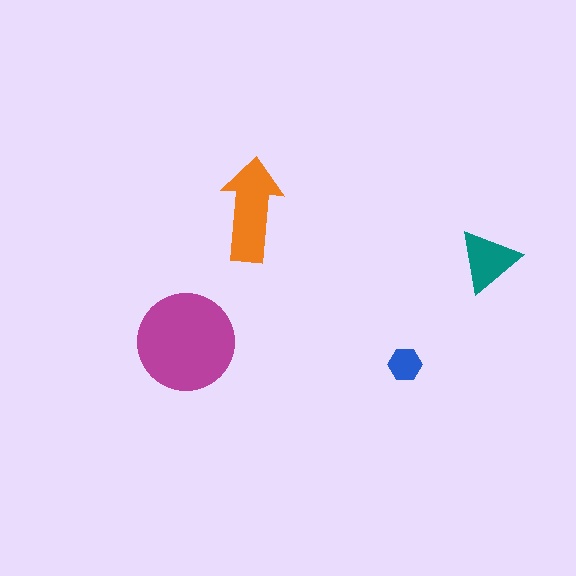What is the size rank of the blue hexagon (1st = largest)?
4th.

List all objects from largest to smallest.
The magenta circle, the orange arrow, the teal triangle, the blue hexagon.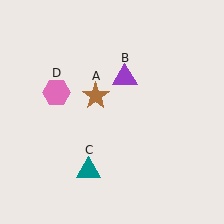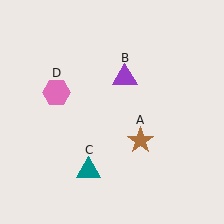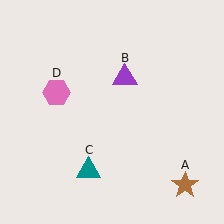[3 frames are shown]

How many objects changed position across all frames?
1 object changed position: brown star (object A).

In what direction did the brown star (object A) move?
The brown star (object A) moved down and to the right.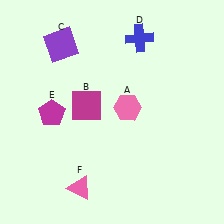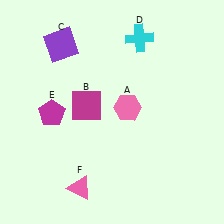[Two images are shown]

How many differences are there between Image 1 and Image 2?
There is 1 difference between the two images.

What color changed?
The cross (D) changed from blue in Image 1 to cyan in Image 2.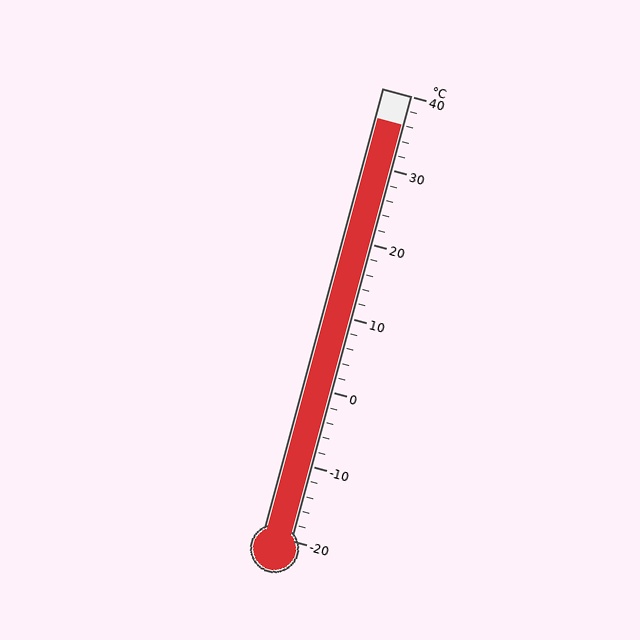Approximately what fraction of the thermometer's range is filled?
The thermometer is filled to approximately 95% of its range.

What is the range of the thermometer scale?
The thermometer scale ranges from -20°C to 40°C.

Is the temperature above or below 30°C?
The temperature is above 30°C.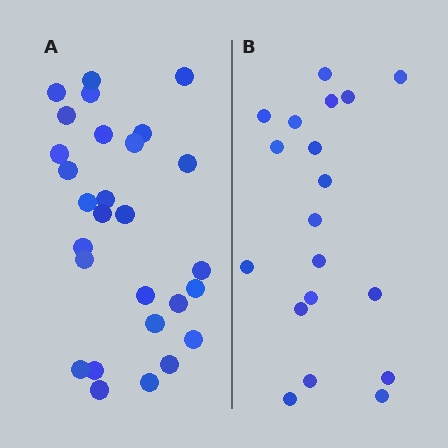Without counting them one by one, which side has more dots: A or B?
Region A (the left region) has more dots.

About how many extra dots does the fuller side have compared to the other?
Region A has roughly 8 or so more dots than region B.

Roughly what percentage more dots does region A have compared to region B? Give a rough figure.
About 45% more.